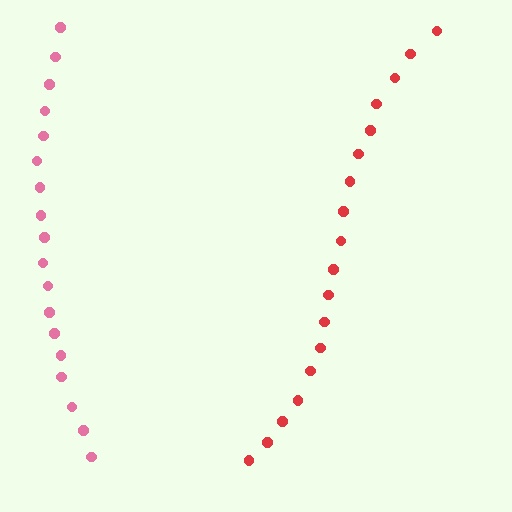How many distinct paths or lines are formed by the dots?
There are 2 distinct paths.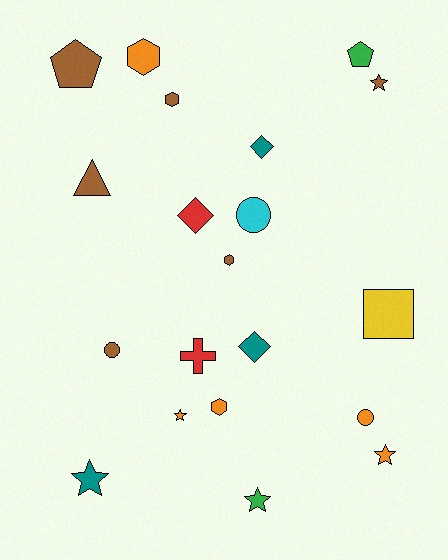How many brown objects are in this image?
There are 6 brown objects.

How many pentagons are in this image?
There are 2 pentagons.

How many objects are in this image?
There are 20 objects.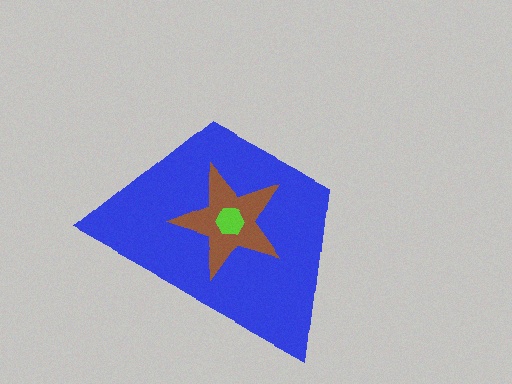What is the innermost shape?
The lime hexagon.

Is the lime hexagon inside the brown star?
Yes.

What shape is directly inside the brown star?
The lime hexagon.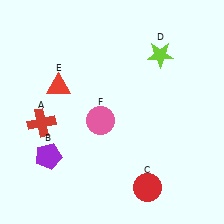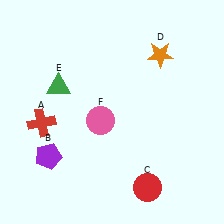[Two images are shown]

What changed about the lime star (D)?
In Image 1, D is lime. In Image 2, it changed to orange.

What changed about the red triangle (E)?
In Image 1, E is red. In Image 2, it changed to green.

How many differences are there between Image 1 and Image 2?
There are 2 differences between the two images.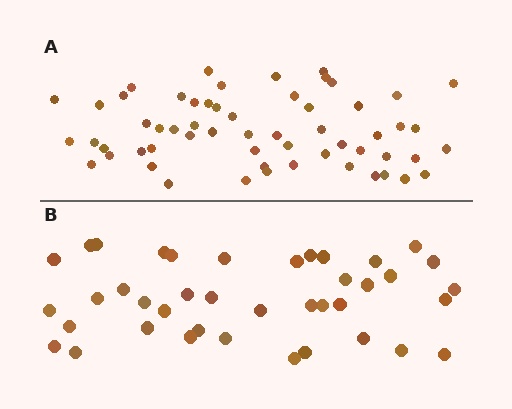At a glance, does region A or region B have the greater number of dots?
Region A (the top region) has more dots.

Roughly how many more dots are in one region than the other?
Region A has approximately 20 more dots than region B.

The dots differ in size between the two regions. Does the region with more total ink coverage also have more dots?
No. Region B has more total ink coverage because its dots are larger, but region A actually contains more individual dots. Total area can be misleading — the number of items is what matters here.